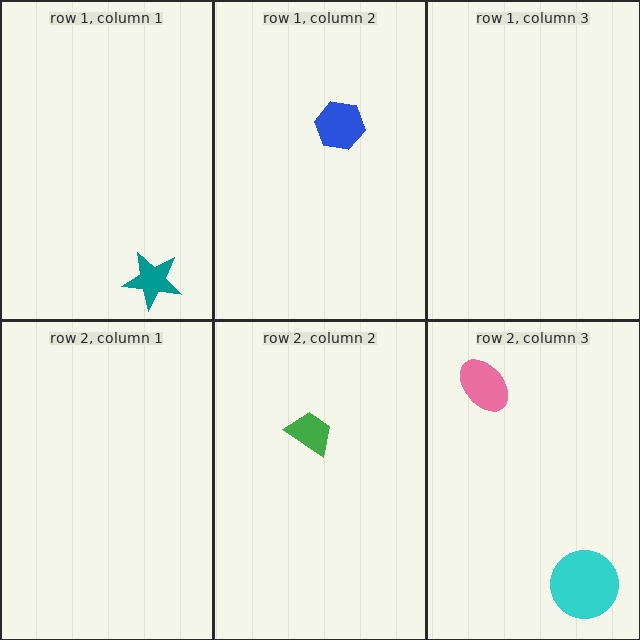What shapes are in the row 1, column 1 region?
The teal star.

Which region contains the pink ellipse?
The row 2, column 3 region.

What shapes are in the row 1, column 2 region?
The blue hexagon.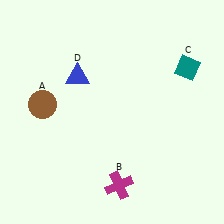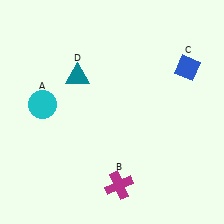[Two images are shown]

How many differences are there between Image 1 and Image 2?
There are 3 differences between the two images.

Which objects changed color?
A changed from brown to cyan. C changed from teal to blue. D changed from blue to teal.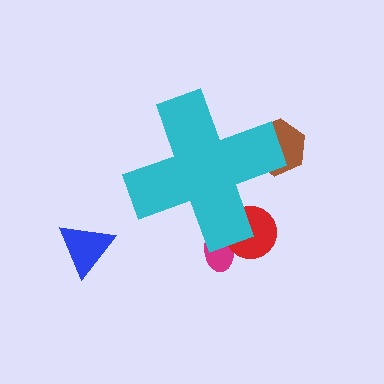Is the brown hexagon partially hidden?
Yes, the brown hexagon is partially hidden behind the cyan cross.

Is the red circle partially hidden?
Yes, the red circle is partially hidden behind the cyan cross.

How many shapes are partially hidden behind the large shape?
3 shapes are partially hidden.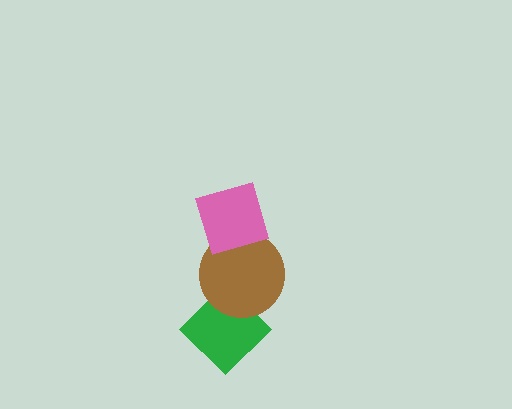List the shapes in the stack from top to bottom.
From top to bottom: the pink diamond, the brown circle, the green diamond.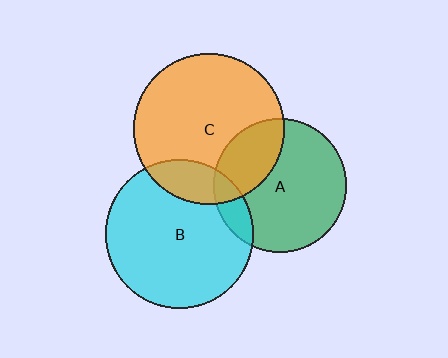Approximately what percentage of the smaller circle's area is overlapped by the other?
Approximately 15%.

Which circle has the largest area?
Circle C (orange).